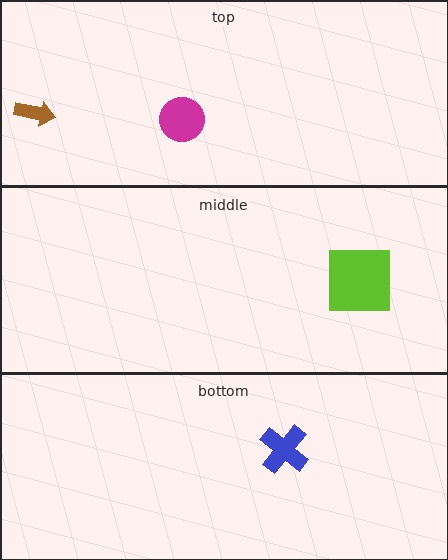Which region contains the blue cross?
The bottom region.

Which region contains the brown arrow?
The top region.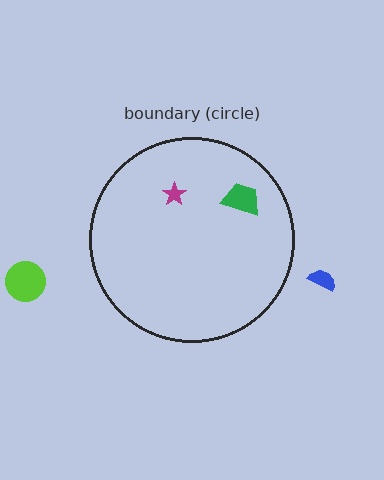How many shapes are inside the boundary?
2 inside, 2 outside.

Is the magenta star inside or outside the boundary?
Inside.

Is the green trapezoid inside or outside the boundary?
Inside.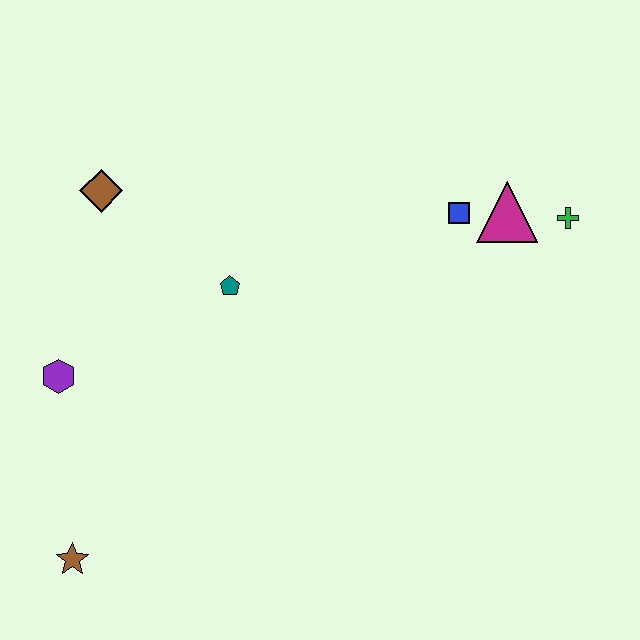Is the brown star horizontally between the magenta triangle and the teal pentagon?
No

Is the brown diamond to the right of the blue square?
No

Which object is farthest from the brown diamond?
The green cross is farthest from the brown diamond.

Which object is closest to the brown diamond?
The teal pentagon is closest to the brown diamond.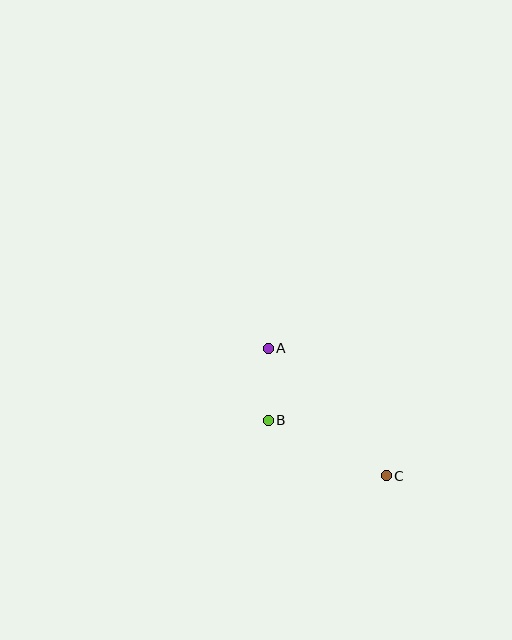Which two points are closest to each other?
Points A and B are closest to each other.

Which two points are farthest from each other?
Points A and C are farthest from each other.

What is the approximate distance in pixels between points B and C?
The distance between B and C is approximately 131 pixels.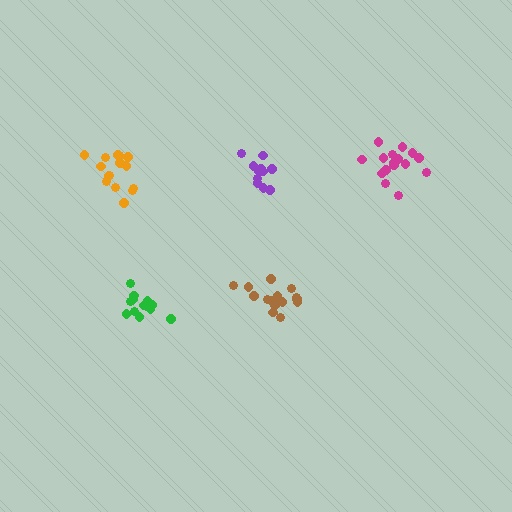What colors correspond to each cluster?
The clusters are colored: purple, green, orange, brown, magenta.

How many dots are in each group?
Group 1: 11 dots, Group 2: 13 dots, Group 3: 15 dots, Group 4: 17 dots, Group 5: 16 dots (72 total).